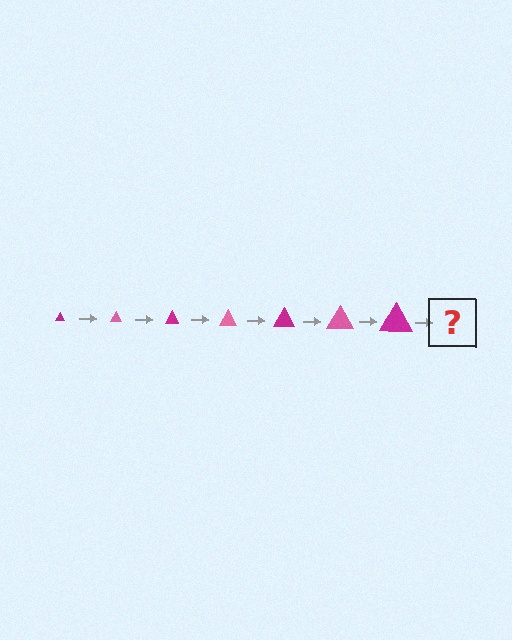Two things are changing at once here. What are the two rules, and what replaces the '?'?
The two rules are that the triangle grows larger each step and the color cycles through magenta and pink. The '?' should be a pink triangle, larger than the previous one.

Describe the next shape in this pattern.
It should be a pink triangle, larger than the previous one.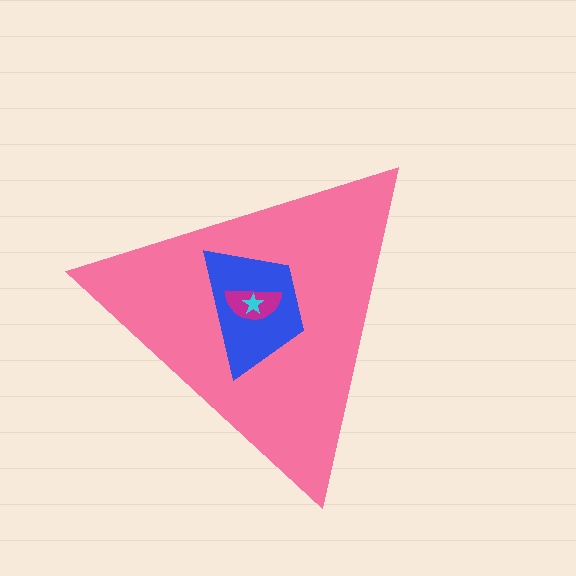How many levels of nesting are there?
4.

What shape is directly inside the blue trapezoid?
The magenta semicircle.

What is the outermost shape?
The pink triangle.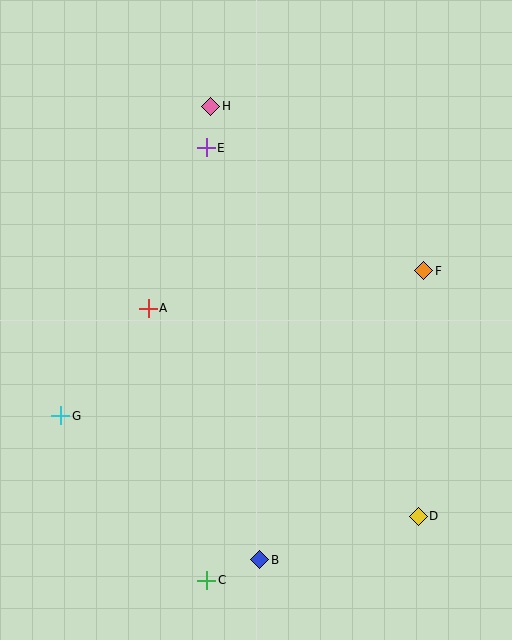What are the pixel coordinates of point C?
Point C is at (207, 580).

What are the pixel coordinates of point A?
Point A is at (148, 308).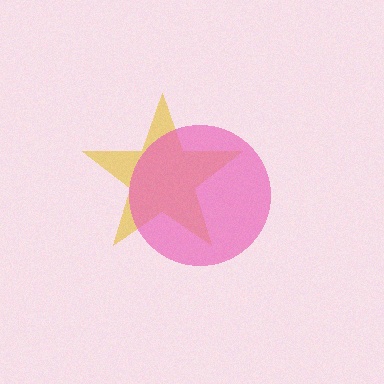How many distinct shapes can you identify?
There are 2 distinct shapes: a yellow star, a pink circle.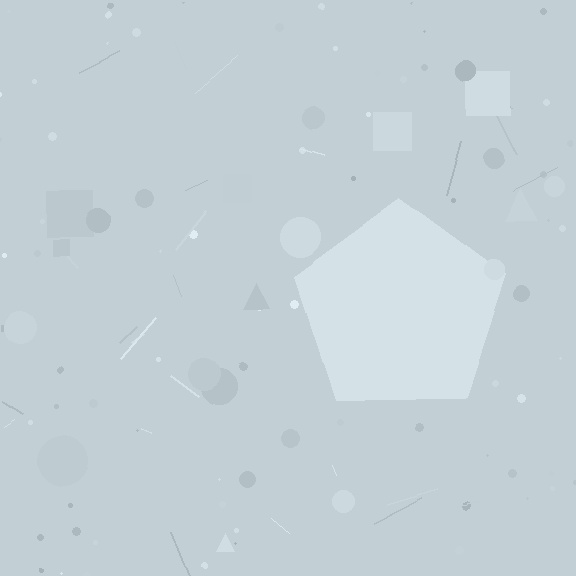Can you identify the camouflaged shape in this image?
The camouflaged shape is a pentagon.